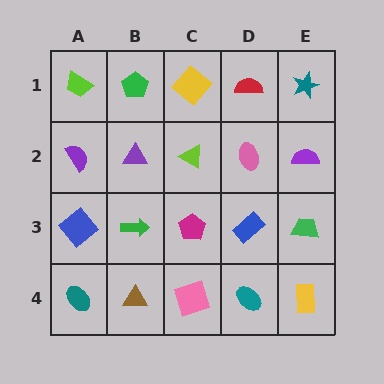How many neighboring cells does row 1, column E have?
2.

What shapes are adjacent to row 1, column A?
A purple semicircle (row 2, column A), a green pentagon (row 1, column B).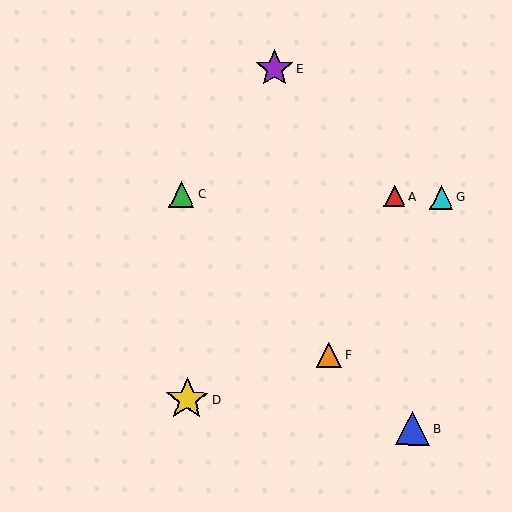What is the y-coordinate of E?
Object E is at y≈69.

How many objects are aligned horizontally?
3 objects (A, C, G) are aligned horizontally.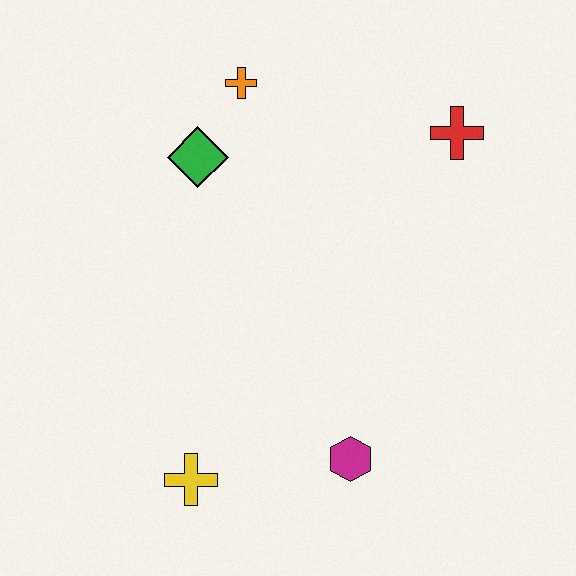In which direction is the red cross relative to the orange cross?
The red cross is to the right of the orange cross.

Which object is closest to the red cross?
The orange cross is closest to the red cross.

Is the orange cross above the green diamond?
Yes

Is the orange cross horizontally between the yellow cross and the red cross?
Yes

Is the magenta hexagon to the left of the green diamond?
No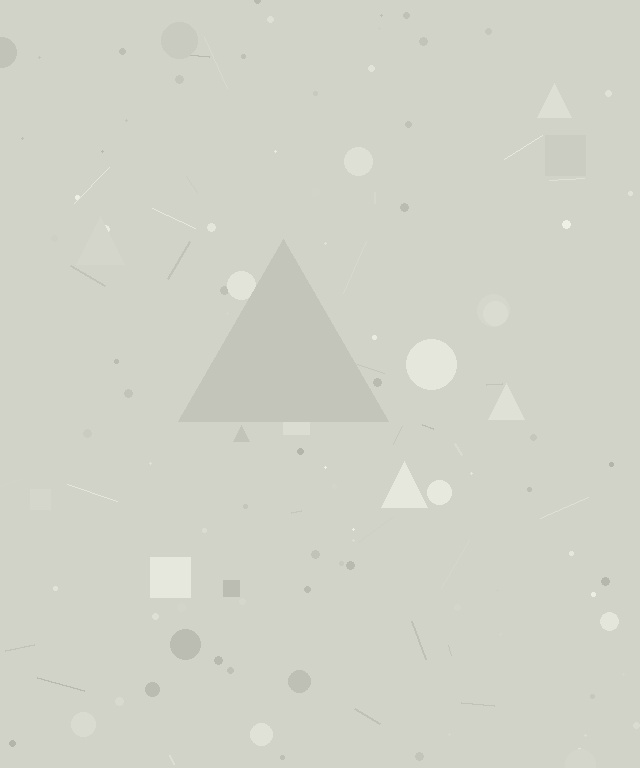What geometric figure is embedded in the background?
A triangle is embedded in the background.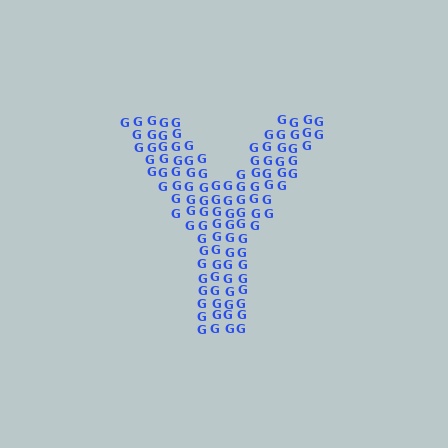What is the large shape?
The large shape is the letter Y.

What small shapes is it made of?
It is made of small letter G's.